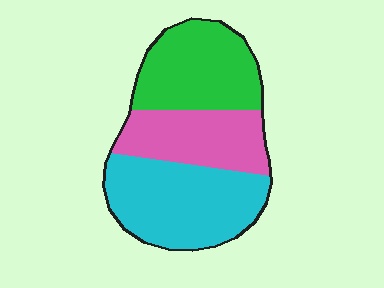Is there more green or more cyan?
Cyan.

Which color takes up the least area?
Pink, at roughly 25%.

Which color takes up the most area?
Cyan, at roughly 40%.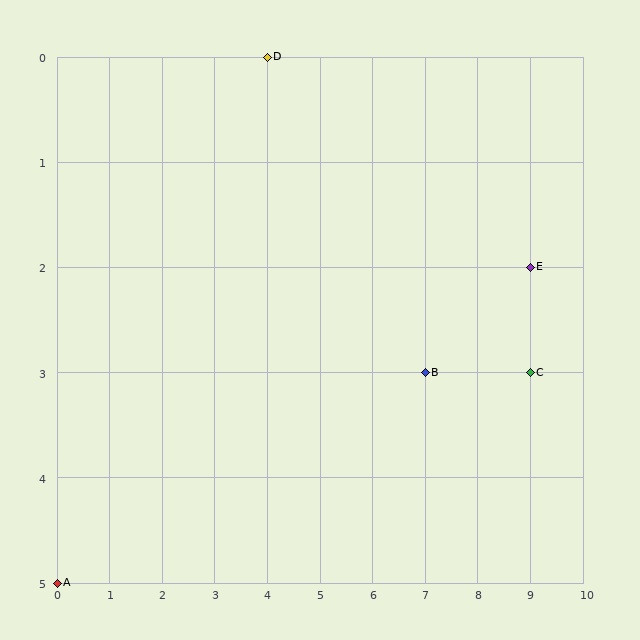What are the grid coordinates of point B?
Point B is at grid coordinates (7, 3).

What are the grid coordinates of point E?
Point E is at grid coordinates (9, 2).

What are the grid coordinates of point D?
Point D is at grid coordinates (4, 0).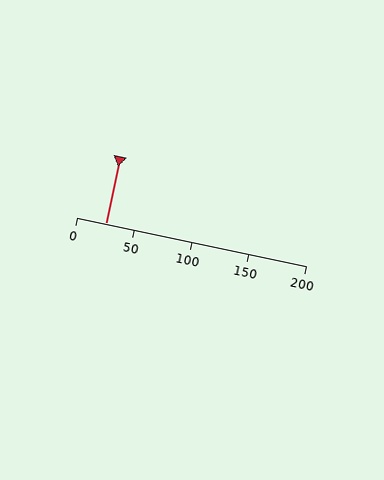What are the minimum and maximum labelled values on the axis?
The axis runs from 0 to 200.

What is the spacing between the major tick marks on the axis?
The major ticks are spaced 50 apart.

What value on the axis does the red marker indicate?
The marker indicates approximately 25.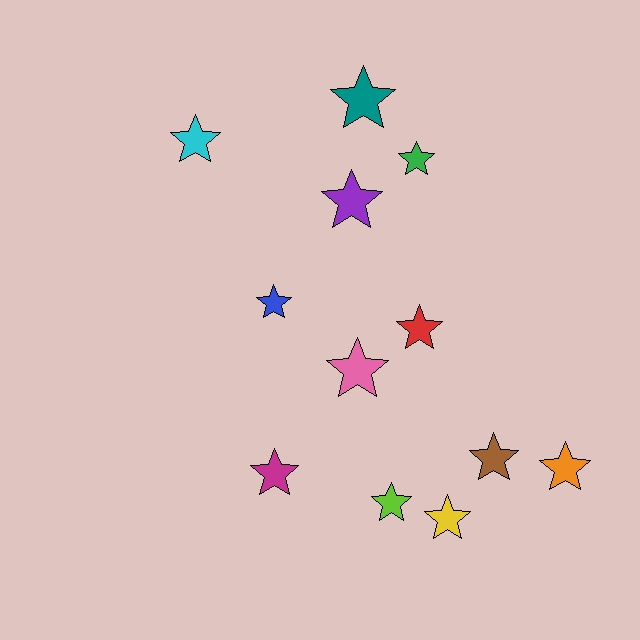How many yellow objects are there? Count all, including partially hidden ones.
There is 1 yellow object.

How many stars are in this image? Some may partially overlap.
There are 12 stars.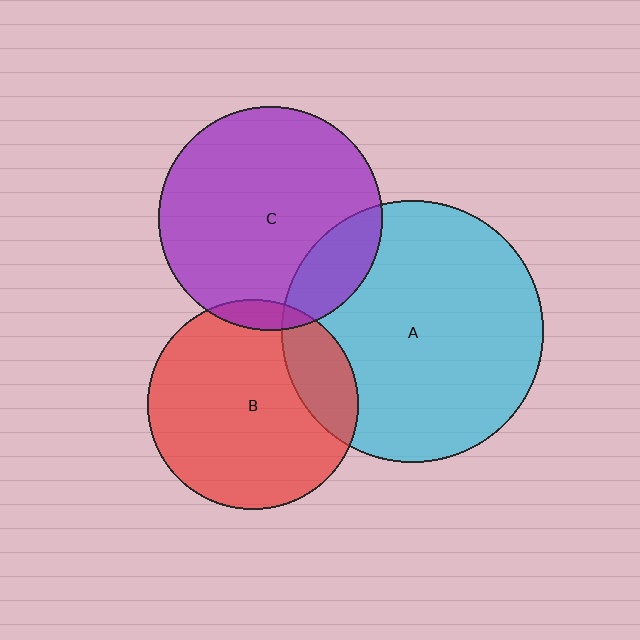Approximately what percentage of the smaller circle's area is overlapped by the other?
Approximately 5%.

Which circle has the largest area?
Circle A (cyan).